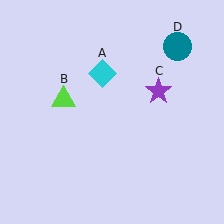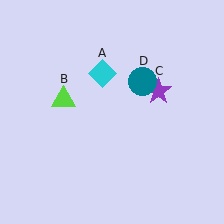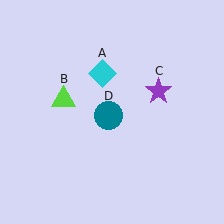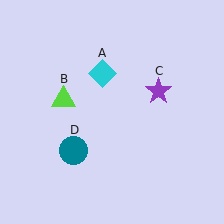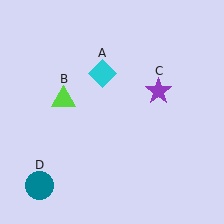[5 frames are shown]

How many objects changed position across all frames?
1 object changed position: teal circle (object D).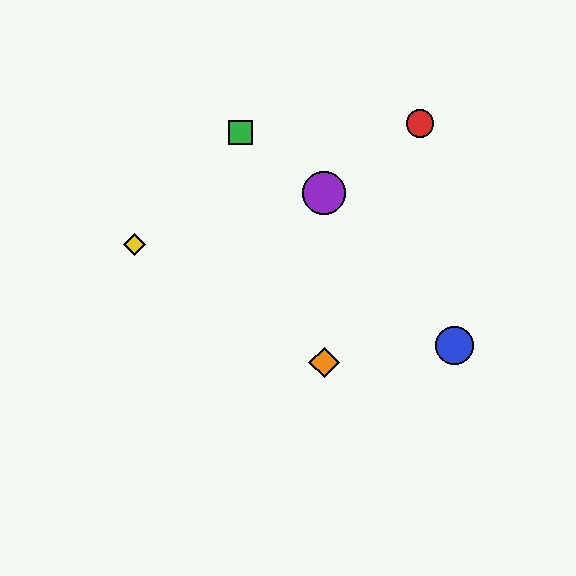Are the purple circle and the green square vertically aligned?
No, the purple circle is at x≈324 and the green square is at x≈240.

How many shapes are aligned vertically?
2 shapes (the purple circle, the orange diamond) are aligned vertically.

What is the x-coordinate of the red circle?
The red circle is at x≈420.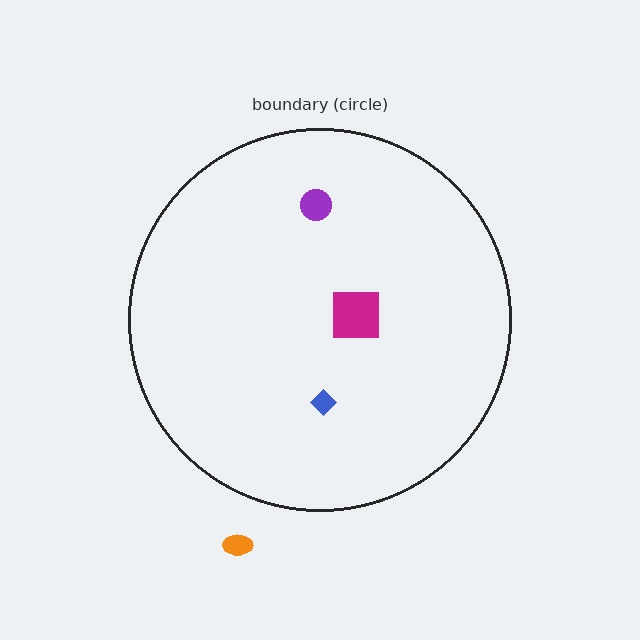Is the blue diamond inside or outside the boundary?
Inside.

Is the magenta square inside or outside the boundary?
Inside.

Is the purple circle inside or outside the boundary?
Inside.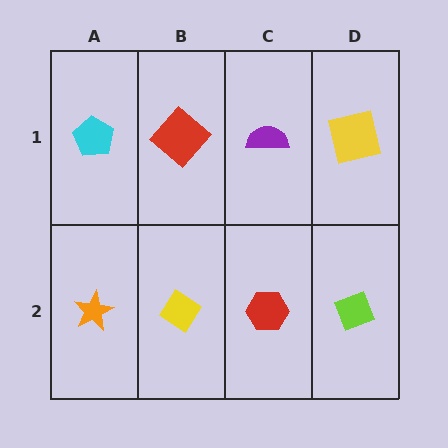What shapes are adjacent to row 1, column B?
A yellow diamond (row 2, column B), a cyan pentagon (row 1, column A), a purple semicircle (row 1, column C).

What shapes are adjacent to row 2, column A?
A cyan pentagon (row 1, column A), a yellow diamond (row 2, column B).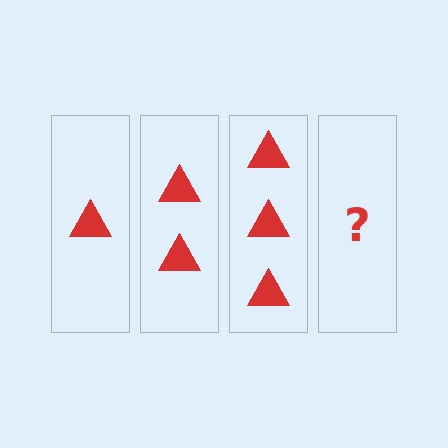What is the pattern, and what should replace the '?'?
The pattern is that each step adds one more triangle. The '?' should be 4 triangles.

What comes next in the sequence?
The next element should be 4 triangles.